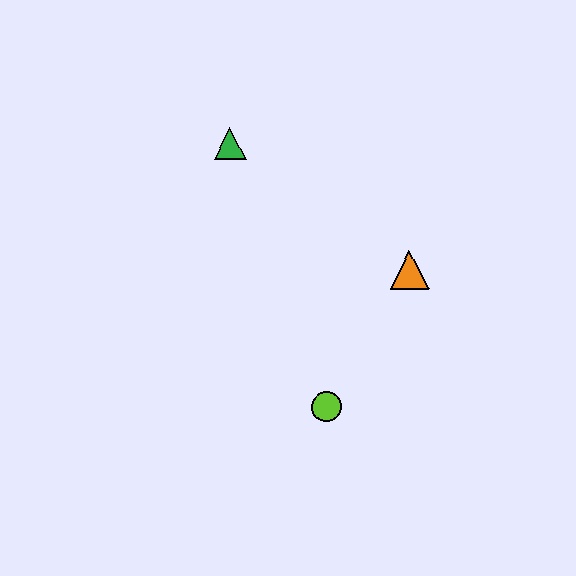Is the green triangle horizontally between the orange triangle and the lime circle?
No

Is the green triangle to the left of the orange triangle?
Yes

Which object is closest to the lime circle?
The orange triangle is closest to the lime circle.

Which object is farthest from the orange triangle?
The green triangle is farthest from the orange triangle.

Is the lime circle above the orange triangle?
No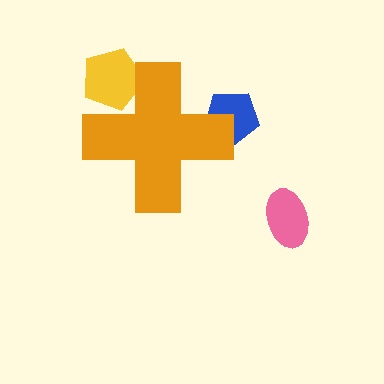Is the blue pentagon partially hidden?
Yes, the blue pentagon is partially hidden behind the orange cross.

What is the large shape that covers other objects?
An orange cross.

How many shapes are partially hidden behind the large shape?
2 shapes are partially hidden.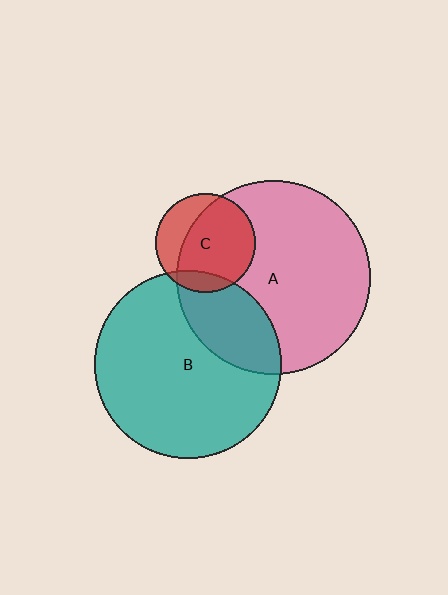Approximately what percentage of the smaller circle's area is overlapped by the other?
Approximately 25%.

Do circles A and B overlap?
Yes.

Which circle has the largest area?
Circle A (pink).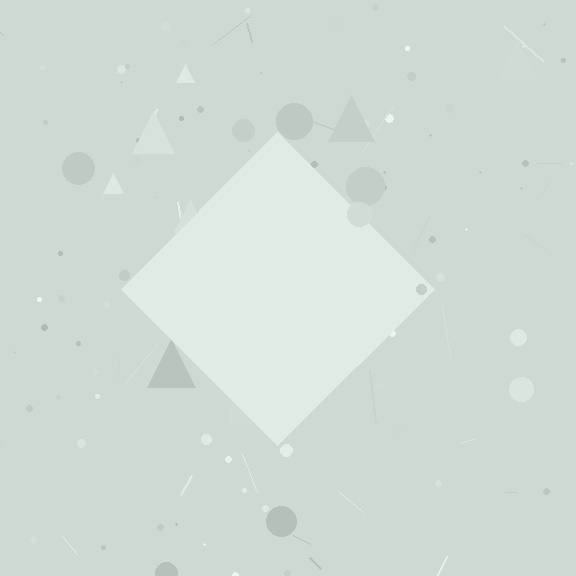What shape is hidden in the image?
A diamond is hidden in the image.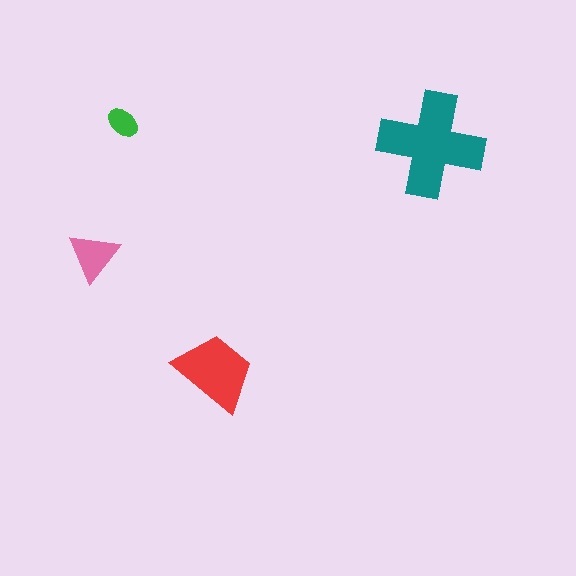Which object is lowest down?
The red trapezoid is bottommost.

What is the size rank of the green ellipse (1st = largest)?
4th.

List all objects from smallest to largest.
The green ellipse, the pink triangle, the red trapezoid, the teal cross.